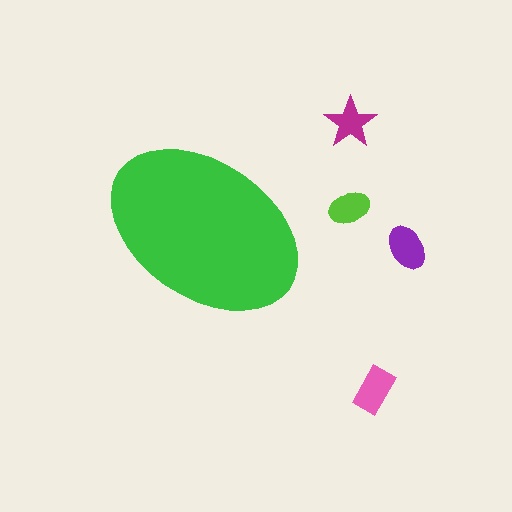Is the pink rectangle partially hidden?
No, the pink rectangle is fully visible.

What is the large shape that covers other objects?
A green ellipse.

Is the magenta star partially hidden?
No, the magenta star is fully visible.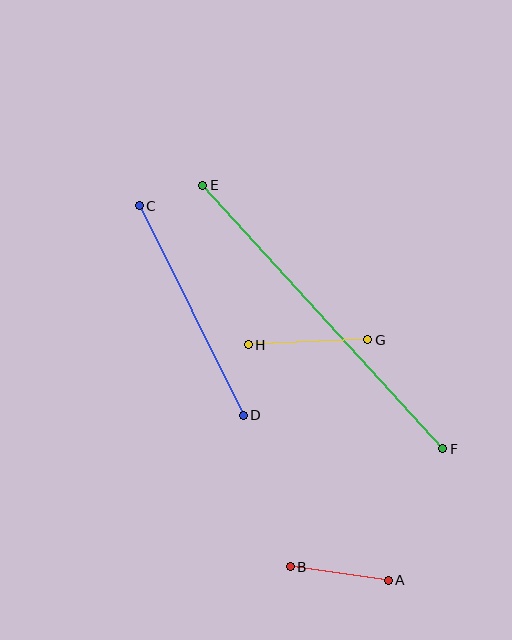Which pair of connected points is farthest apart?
Points E and F are farthest apart.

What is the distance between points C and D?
The distance is approximately 234 pixels.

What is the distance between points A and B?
The distance is approximately 99 pixels.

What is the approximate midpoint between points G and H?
The midpoint is at approximately (308, 342) pixels.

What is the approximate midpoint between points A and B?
The midpoint is at approximately (339, 573) pixels.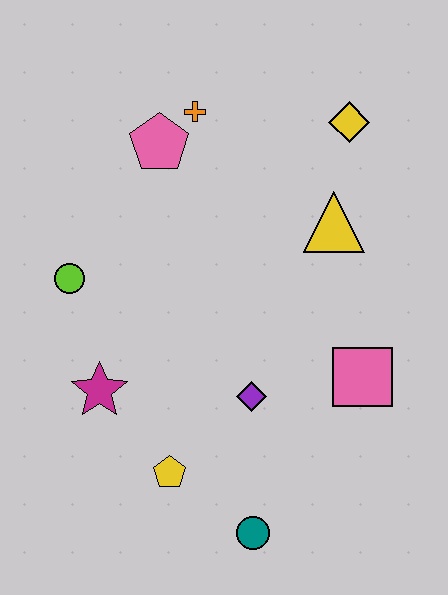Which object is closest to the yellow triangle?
The yellow diamond is closest to the yellow triangle.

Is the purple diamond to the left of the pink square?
Yes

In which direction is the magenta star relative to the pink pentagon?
The magenta star is below the pink pentagon.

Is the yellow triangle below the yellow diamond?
Yes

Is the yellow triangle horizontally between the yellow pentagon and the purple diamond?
No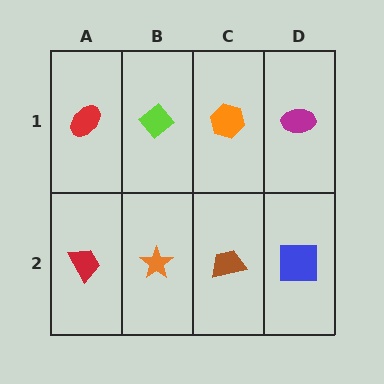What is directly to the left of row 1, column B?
A red ellipse.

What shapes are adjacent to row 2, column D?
A magenta ellipse (row 1, column D), a brown trapezoid (row 2, column C).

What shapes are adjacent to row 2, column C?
An orange hexagon (row 1, column C), an orange star (row 2, column B), a blue square (row 2, column D).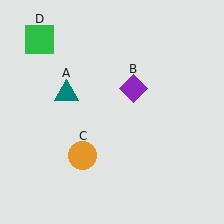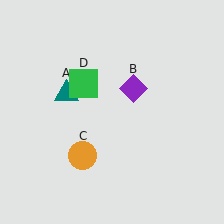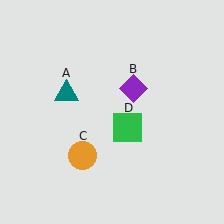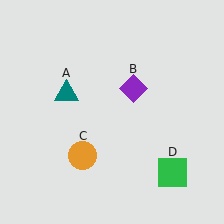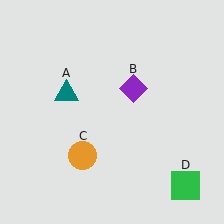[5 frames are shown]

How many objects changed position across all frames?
1 object changed position: green square (object D).